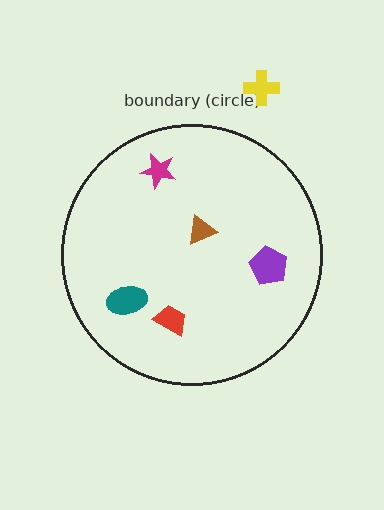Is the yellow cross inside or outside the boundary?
Outside.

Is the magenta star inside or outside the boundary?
Inside.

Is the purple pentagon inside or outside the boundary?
Inside.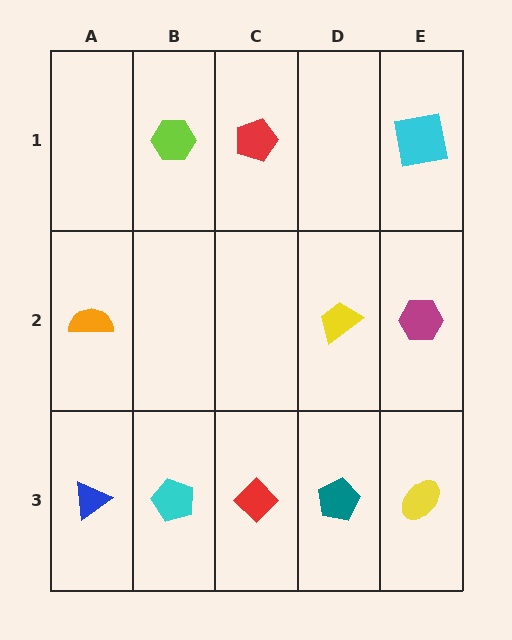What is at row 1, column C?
A red pentagon.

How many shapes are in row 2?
3 shapes.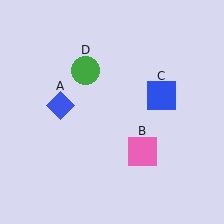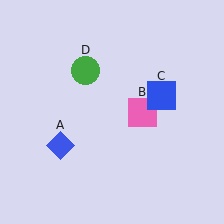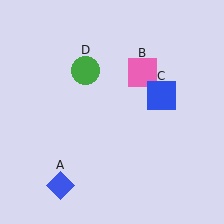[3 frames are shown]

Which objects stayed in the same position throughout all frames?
Blue square (object C) and green circle (object D) remained stationary.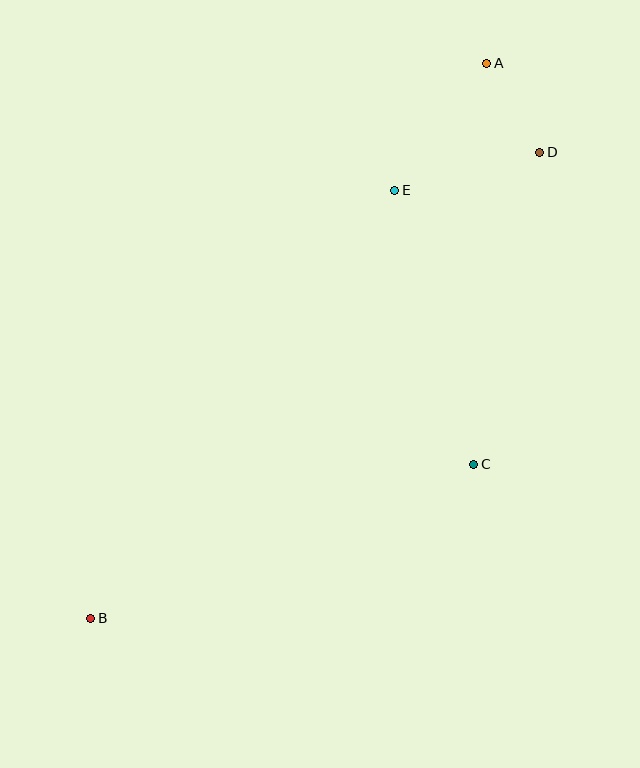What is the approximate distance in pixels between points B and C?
The distance between B and C is approximately 413 pixels.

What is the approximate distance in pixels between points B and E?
The distance between B and E is approximately 525 pixels.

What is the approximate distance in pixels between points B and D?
The distance between B and D is approximately 647 pixels.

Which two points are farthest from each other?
Points A and B are farthest from each other.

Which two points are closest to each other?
Points A and D are closest to each other.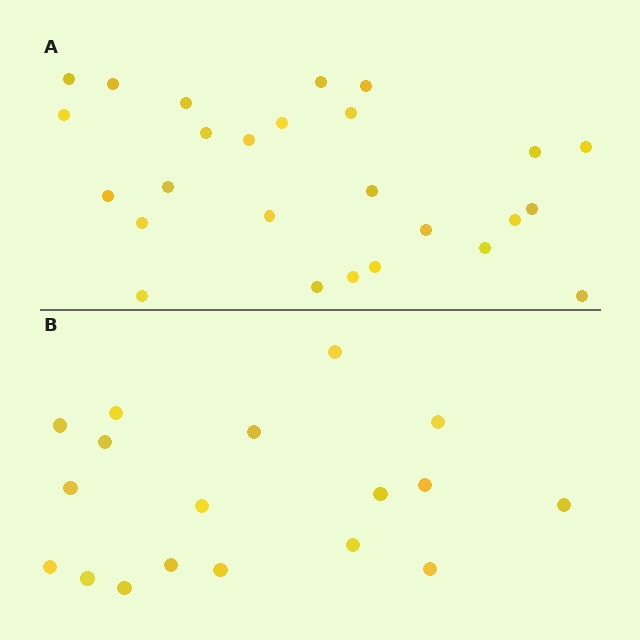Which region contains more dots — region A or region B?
Region A (the top region) has more dots.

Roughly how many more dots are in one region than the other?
Region A has roughly 8 or so more dots than region B.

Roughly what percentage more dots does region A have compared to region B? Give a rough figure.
About 45% more.